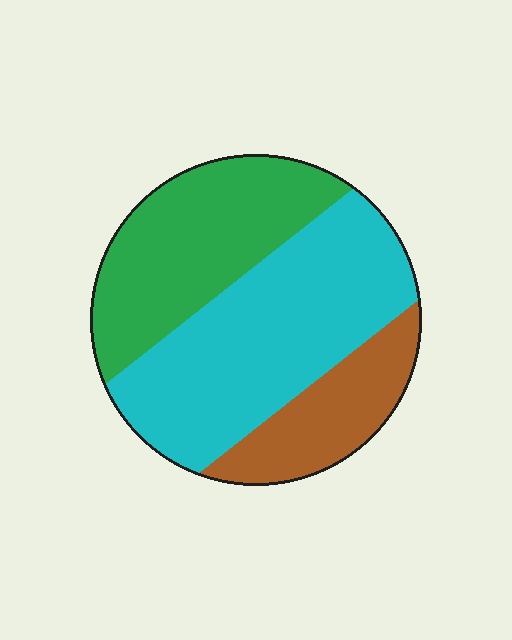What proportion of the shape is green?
Green covers 34% of the shape.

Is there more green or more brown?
Green.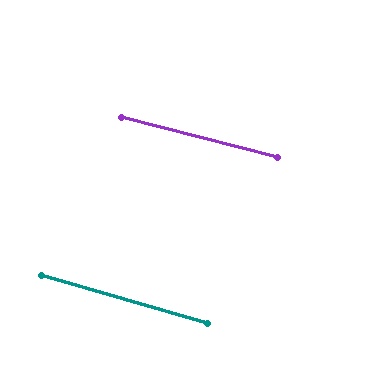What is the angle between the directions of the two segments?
Approximately 2 degrees.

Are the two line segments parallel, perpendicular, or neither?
Parallel — their directions differ by only 1.8°.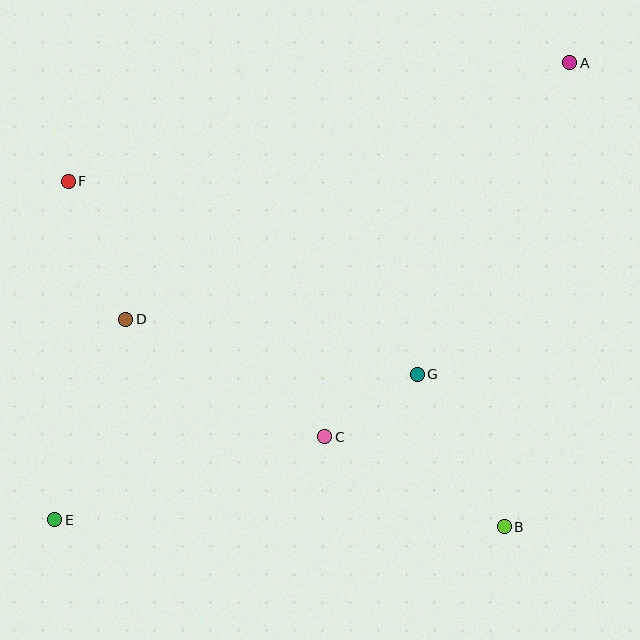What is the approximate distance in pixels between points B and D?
The distance between B and D is approximately 431 pixels.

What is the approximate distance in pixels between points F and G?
The distance between F and G is approximately 399 pixels.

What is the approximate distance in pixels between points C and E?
The distance between C and E is approximately 282 pixels.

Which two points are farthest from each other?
Points A and E are farthest from each other.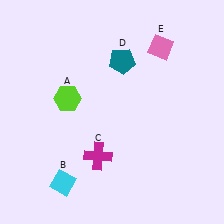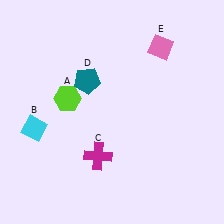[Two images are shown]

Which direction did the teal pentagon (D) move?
The teal pentagon (D) moved left.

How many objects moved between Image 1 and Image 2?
2 objects moved between the two images.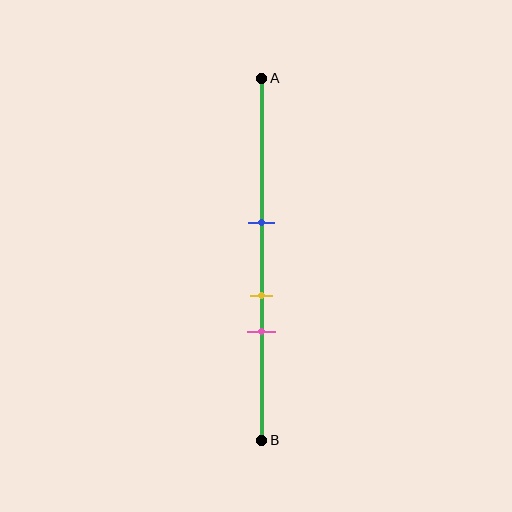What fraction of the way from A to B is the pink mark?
The pink mark is approximately 70% (0.7) of the way from A to B.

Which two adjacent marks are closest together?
The yellow and pink marks are the closest adjacent pair.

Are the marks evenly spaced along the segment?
Yes, the marks are approximately evenly spaced.